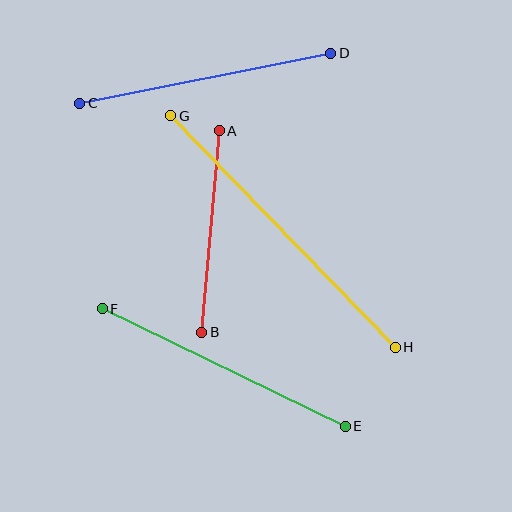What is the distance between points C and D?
The distance is approximately 256 pixels.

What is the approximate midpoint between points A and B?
The midpoint is at approximately (211, 231) pixels.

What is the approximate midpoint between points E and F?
The midpoint is at approximately (224, 368) pixels.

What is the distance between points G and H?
The distance is approximately 322 pixels.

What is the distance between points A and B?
The distance is approximately 202 pixels.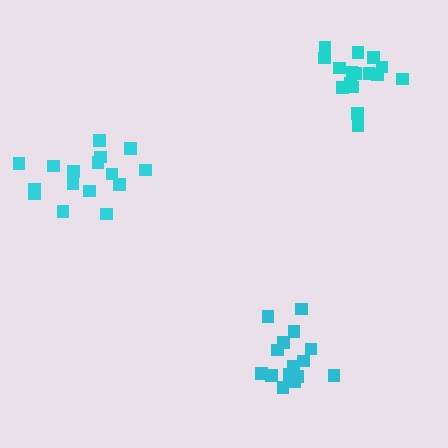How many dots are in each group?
Group 1: 16 dots, Group 2: 16 dots, Group 3: 16 dots (48 total).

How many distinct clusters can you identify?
There are 3 distinct clusters.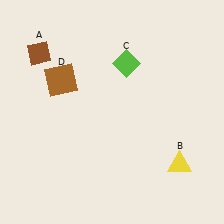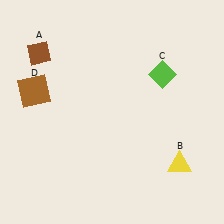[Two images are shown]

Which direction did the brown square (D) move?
The brown square (D) moved left.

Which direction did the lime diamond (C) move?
The lime diamond (C) moved right.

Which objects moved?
The objects that moved are: the lime diamond (C), the brown square (D).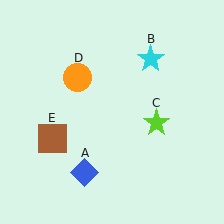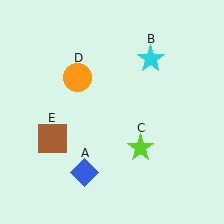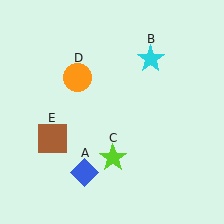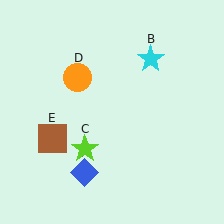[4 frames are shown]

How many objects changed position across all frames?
1 object changed position: lime star (object C).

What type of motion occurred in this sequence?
The lime star (object C) rotated clockwise around the center of the scene.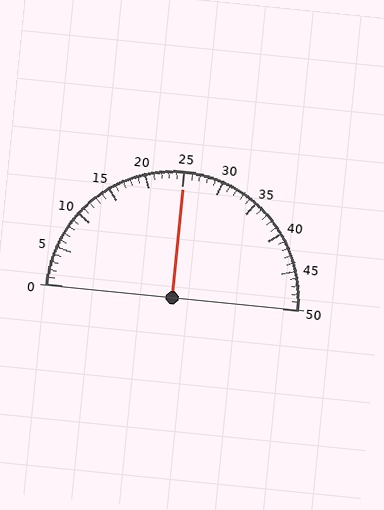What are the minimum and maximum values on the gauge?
The gauge ranges from 0 to 50.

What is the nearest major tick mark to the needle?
The nearest major tick mark is 25.